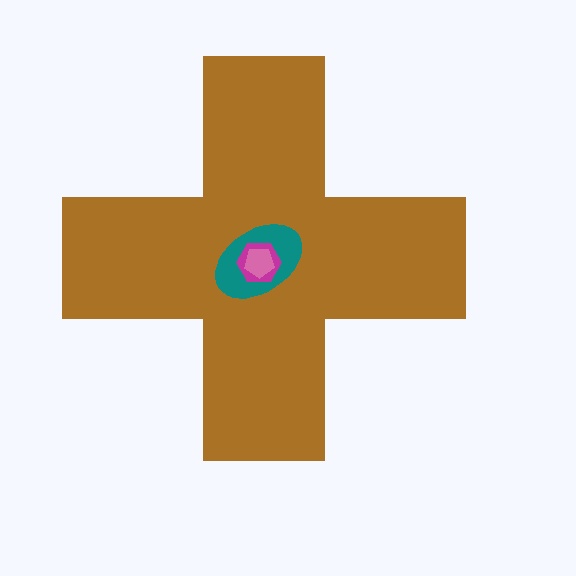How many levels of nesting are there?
4.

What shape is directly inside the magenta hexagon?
The pink pentagon.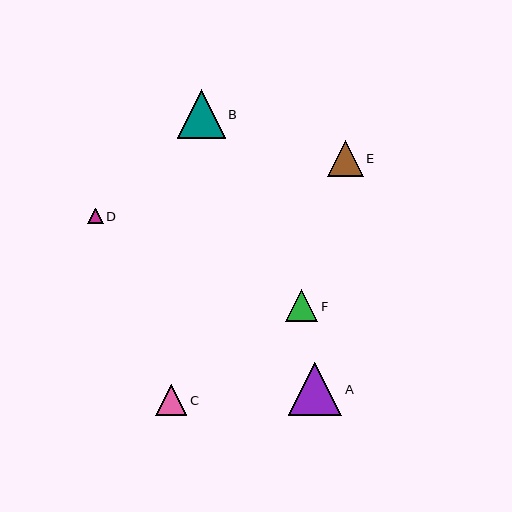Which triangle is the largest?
Triangle A is the largest with a size of approximately 53 pixels.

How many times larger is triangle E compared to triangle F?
Triangle E is approximately 1.1 times the size of triangle F.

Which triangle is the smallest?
Triangle D is the smallest with a size of approximately 15 pixels.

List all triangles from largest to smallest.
From largest to smallest: A, B, E, F, C, D.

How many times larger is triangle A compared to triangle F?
Triangle A is approximately 1.6 times the size of triangle F.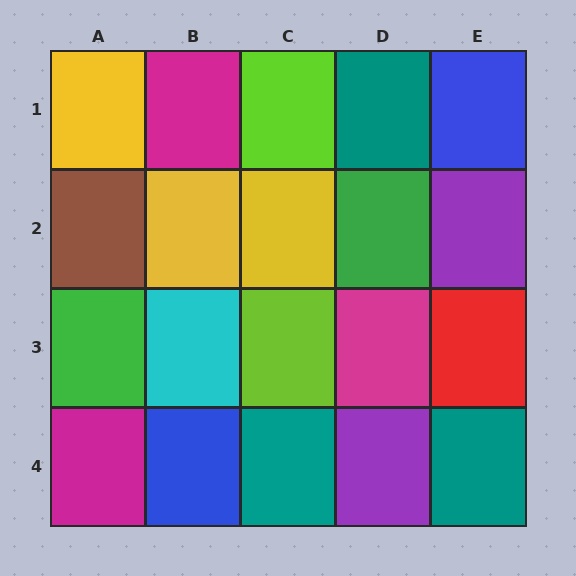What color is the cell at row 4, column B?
Blue.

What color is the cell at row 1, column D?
Teal.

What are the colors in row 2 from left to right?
Brown, yellow, yellow, green, purple.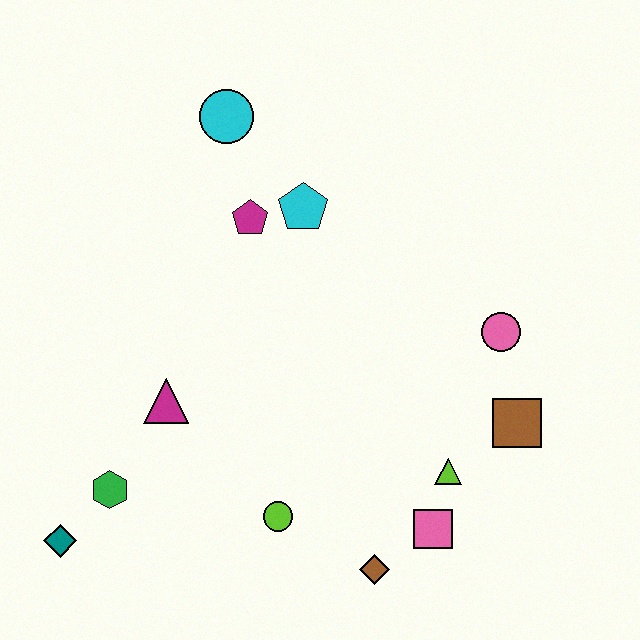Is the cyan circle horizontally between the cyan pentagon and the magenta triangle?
Yes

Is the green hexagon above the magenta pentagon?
No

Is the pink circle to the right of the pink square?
Yes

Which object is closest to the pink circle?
The brown square is closest to the pink circle.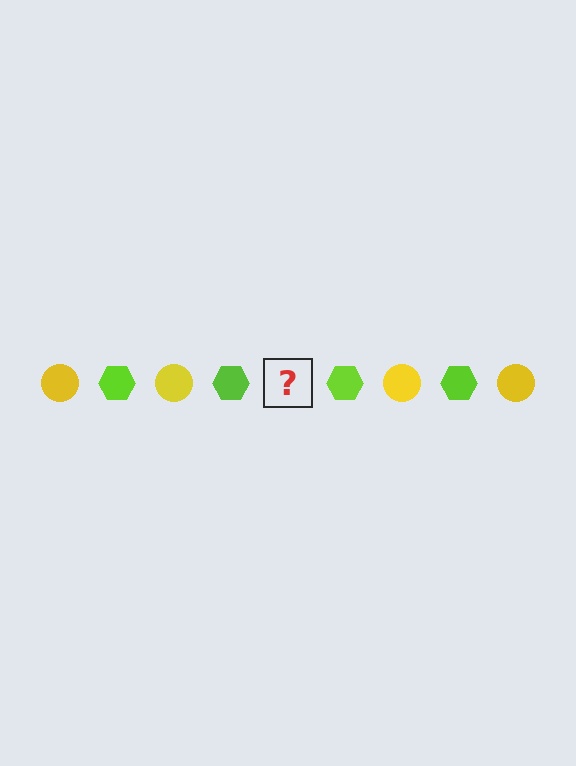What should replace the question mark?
The question mark should be replaced with a yellow circle.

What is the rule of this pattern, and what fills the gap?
The rule is that the pattern alternates between yellow circle and lime hexagon. The gap should be filled with a yellow circle.